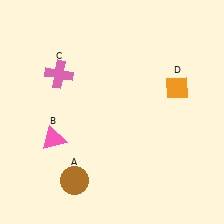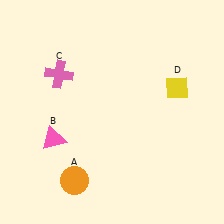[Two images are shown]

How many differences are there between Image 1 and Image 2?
There are 2 differences between the two images.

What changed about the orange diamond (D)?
In Image 1, D is orange. In Image 2, it changed to yellow.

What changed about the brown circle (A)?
In Image 1, A is brown. In Image 2, it changed to orange.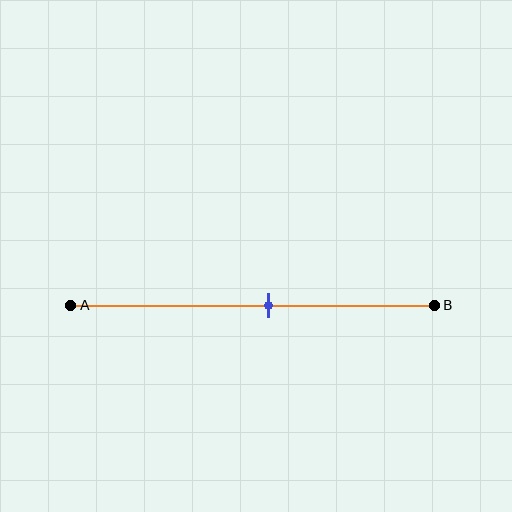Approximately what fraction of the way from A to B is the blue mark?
The blue mark is approximately 55% of the way from A to B.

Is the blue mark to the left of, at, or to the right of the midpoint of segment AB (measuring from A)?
The blue mark is to the right of the midpoint of segment AB.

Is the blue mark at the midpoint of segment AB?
No, the mark is at about 55% from A, not at the 50% midpoint.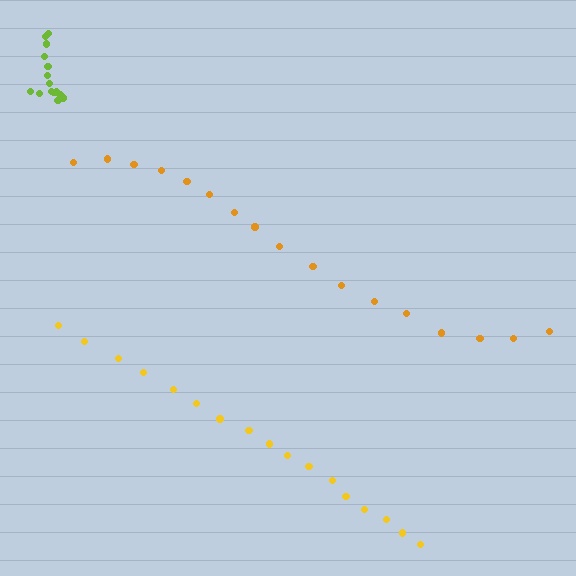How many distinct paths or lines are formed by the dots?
There are 3 distinct paths.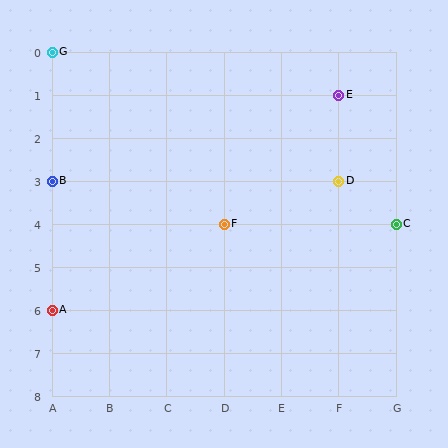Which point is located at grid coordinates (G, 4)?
Point C is at (G, 4).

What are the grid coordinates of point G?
Point G is at grid coordinates (A, 0).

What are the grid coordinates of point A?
Point A is at grid coordinates (A, 6).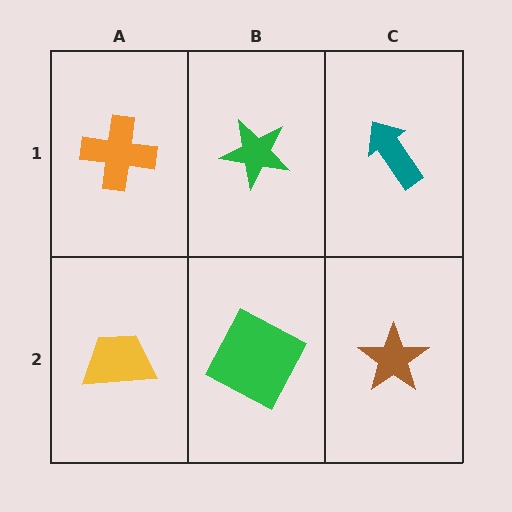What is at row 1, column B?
A green star.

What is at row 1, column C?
A teal arrow.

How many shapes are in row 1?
3 shapes.